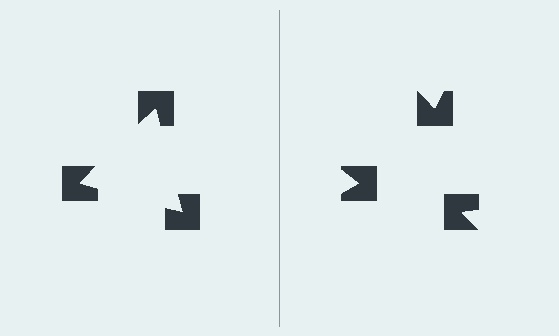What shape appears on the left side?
An illusory triangle.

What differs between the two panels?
The notched squares are positioned identically on both sides; only the wedge orientations differ. On the left they align to a triangle; on the right they are misaligned.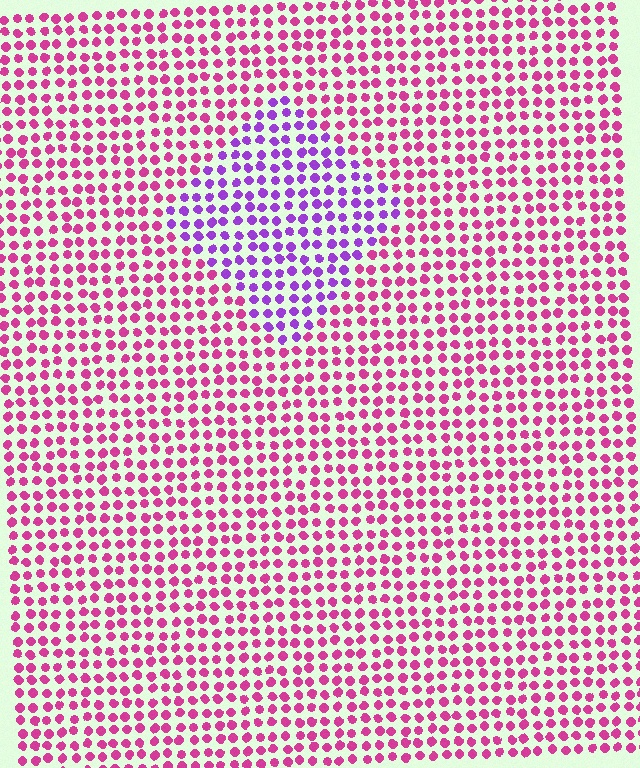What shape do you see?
I see a diamond.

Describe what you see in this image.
The image is filled with small magenta elements in a uniform arrangement. A diamond-shaped region is visible where the elements are tinted to a slightly different hue, forming a subtle color boundary.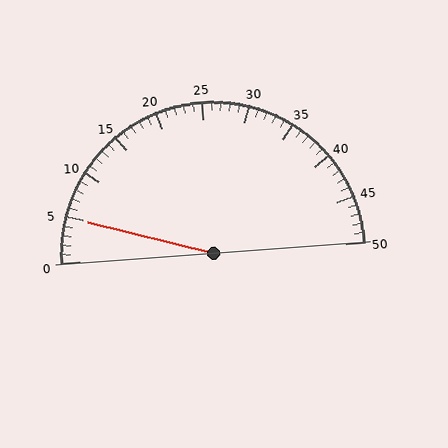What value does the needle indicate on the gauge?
The needle indicates approximately 5.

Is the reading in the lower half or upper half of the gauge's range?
The reading is in the lower half of the range (0 to 50).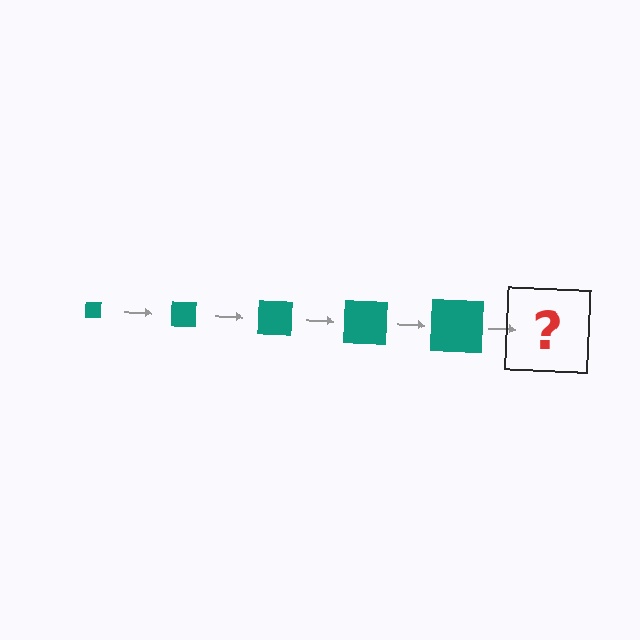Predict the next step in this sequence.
The next step is a teal square, larger than the previous one.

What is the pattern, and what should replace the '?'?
The pattern is that the square gets progressively larger each step. The '?' should be a teal square, larger than the previous one.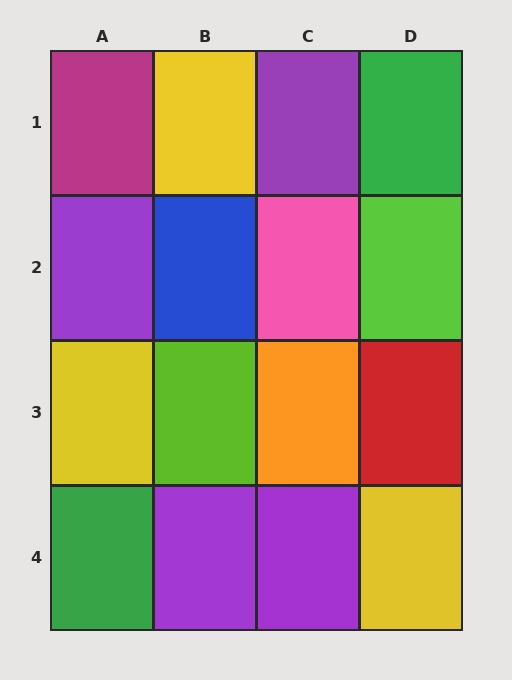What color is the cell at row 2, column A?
Purple.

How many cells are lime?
2 cells are lime.